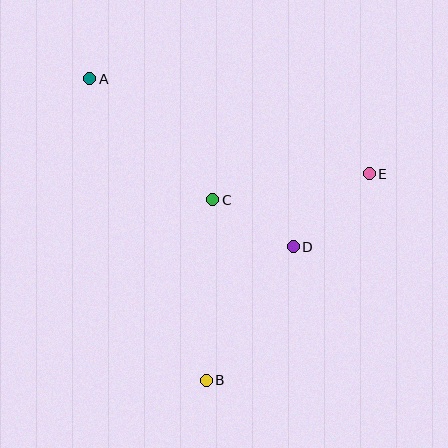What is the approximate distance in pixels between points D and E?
The distance between D and E is approximately 105 pixels.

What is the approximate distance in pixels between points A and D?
The distance between A and D is approximately 264 pixels.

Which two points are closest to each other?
Points C and D are closest to each other.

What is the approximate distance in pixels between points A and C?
The distance between A and C is approximately 173 pixels.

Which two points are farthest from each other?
Points A and B are farthest from each other.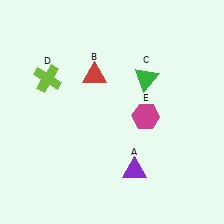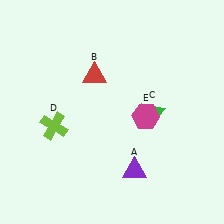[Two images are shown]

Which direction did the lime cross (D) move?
The lime cross (D) moved down.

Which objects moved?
The objects that moved are: the green triangle (C), the lime cross (D).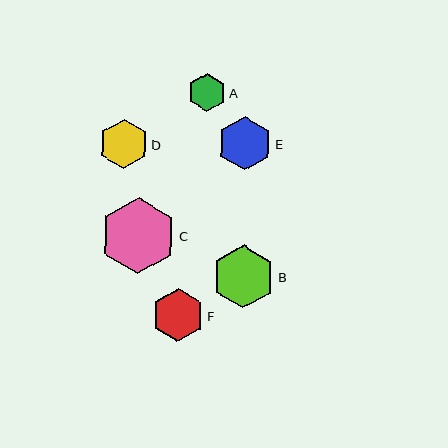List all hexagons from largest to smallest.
From largest to smallest: C, B, E, F, D, A.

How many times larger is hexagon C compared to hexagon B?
Hexagon C is approximately 1.2 times the size of hexagon B.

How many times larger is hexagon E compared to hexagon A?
Hexagon E is approximately 1.4 times the size of hexagon A.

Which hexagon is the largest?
Hexagon C is the largest with a size of approximately 76 pixels.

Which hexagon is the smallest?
Hexagon A is the smallest with a size of approximately 38 pixels.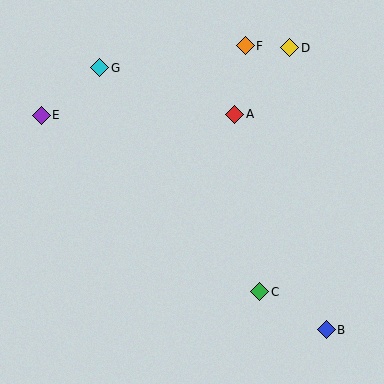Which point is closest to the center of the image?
Point A at (235, 114) is closest to the center.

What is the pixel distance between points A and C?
The distance between A and C is 179 pixels.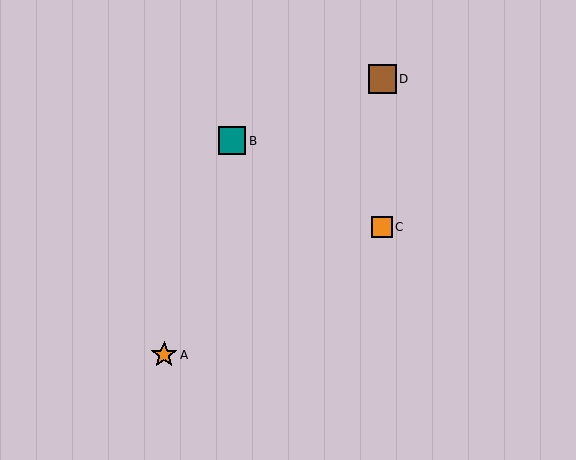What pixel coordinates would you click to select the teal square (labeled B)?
Click at (232, 141) to select the teal square B.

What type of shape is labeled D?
Shape D is a brown square.